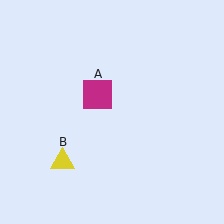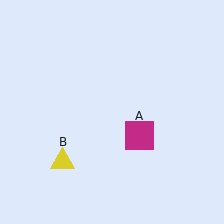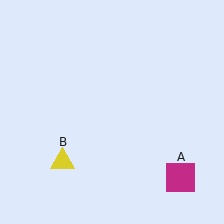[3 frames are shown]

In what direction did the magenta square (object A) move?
The magenta square (object A) moved down and to the right.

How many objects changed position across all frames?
1 object changed position: magenta square (object A).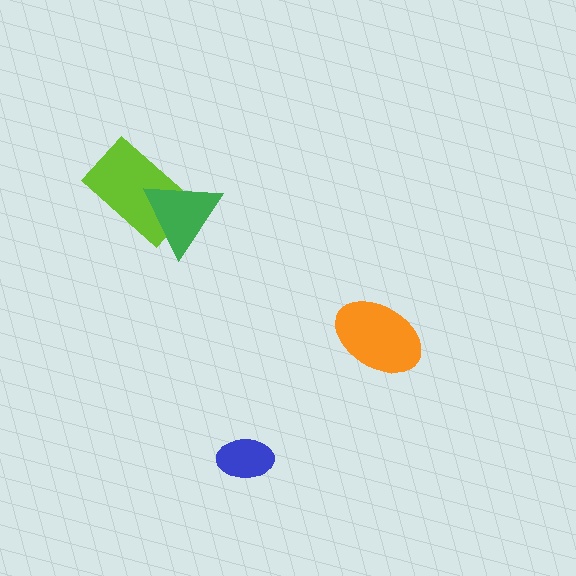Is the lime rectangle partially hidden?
Yes, it is partially covered by another shape.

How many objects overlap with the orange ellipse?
0 objects overlap with the orange ellipse.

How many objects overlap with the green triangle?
1 object overlaps with the green triangle.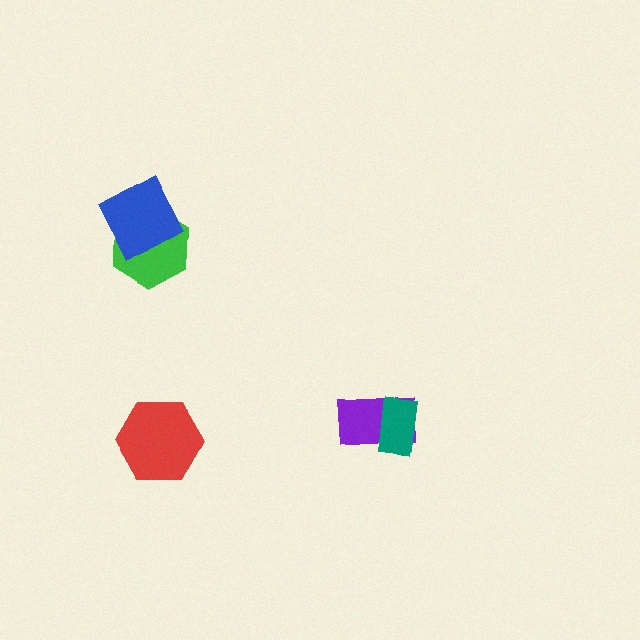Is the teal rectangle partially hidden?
No, no other shape covers it.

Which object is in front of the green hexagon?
The blue square is in front of the green hexagon.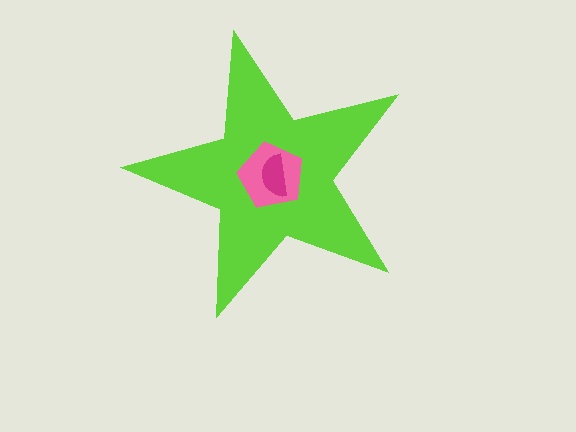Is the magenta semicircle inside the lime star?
Yes.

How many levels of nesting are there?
3.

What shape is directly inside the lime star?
The pink pentagon.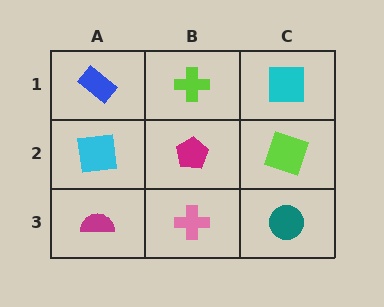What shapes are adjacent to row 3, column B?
A magenta pentagon (row 2, column B), a magenta semicircle (row 3, column A), a teal circle (row 3, column C).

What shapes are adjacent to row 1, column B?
A magenta pentagon (row 2, column B), a blue rectangle (row 1, column A), a cyan square (row 1, column C).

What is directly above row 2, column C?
A cyan square.